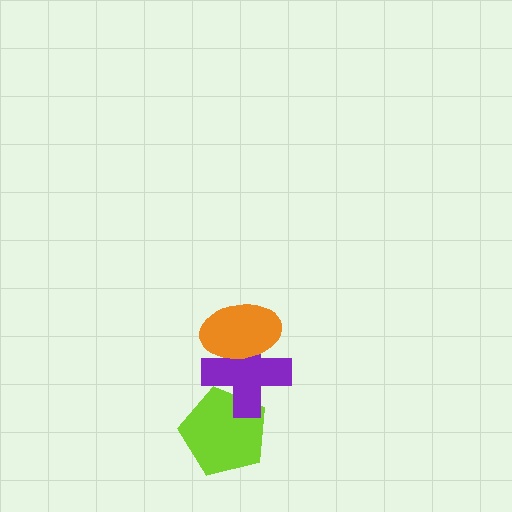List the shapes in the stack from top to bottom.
From top to bottom: the orange ellipse, the purple cross, the lime pentagon.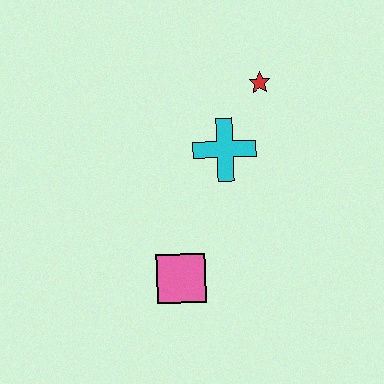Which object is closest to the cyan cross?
The red star is closest to the cyan cross.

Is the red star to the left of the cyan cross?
No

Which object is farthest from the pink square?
The red star is farthest from the pink square.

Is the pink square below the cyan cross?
Yes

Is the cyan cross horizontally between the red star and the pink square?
Yes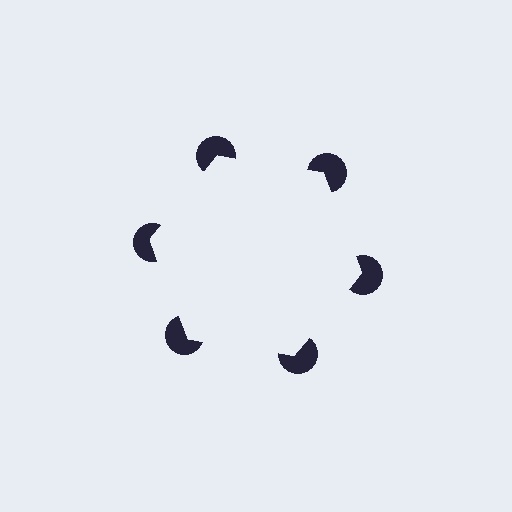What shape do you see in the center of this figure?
An illusory hexagon — its edges are inferred from the aligned wedge cuts in the pac-man discs, not physically drawn.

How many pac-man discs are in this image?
There are 6 — one at each vertex of the illusory hexagon.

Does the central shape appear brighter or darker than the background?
It typically appears slightly brighter than the background, even though no actual brightness change is drawn.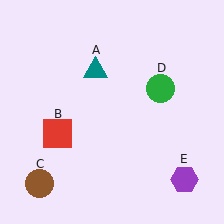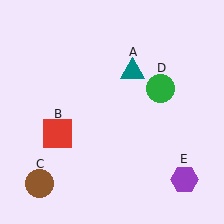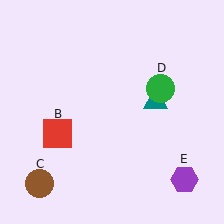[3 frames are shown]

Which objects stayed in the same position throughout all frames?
Red square (object B) and brown circle (object C) and green circle (object D) and purple hexagon (object E) remained stationary.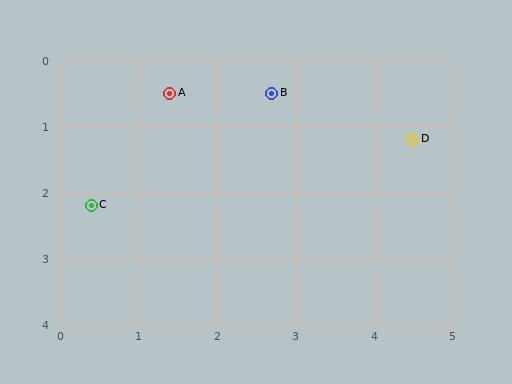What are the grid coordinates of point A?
Point A is at approximately (1.4, 0.5).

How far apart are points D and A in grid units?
Points D and A are about 3.2 grid units apart.